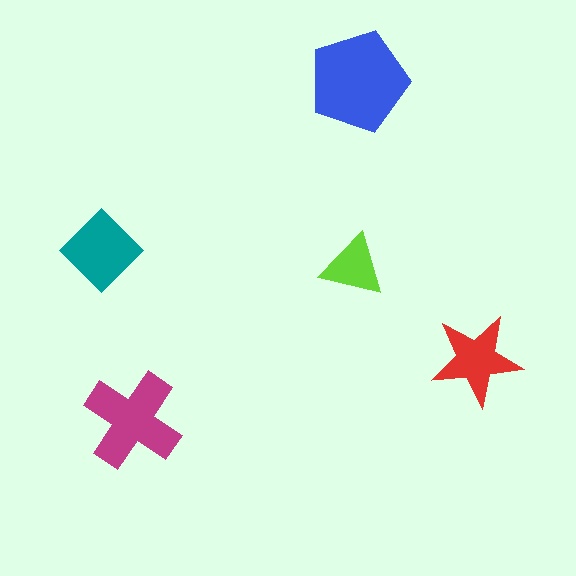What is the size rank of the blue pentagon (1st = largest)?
1st.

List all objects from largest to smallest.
The blue pentagon, the magenta cross, the teal diamond, the red star, the lime triangle.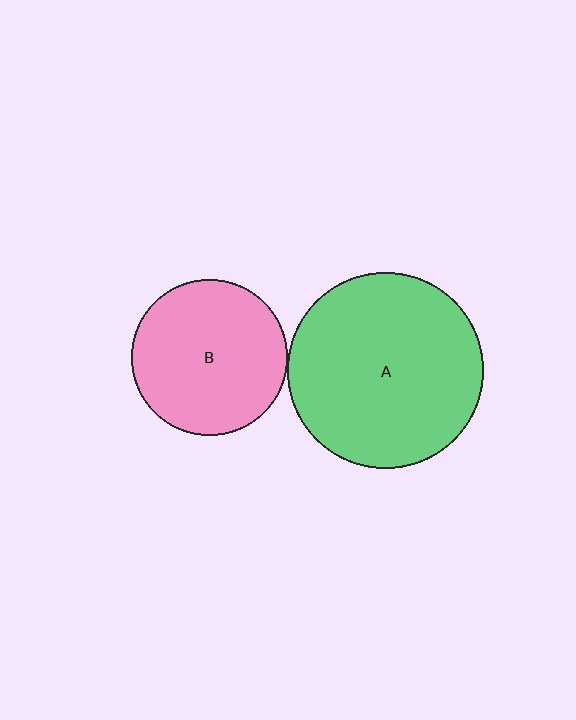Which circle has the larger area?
Circle A (green).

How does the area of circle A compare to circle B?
Approximately 1.6 times.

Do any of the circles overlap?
No, none of the circles overlap.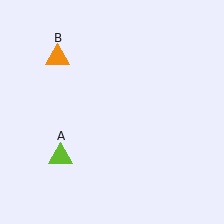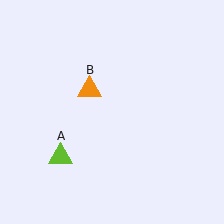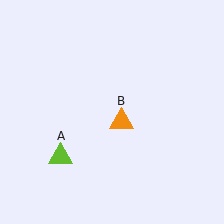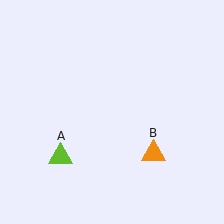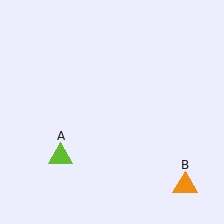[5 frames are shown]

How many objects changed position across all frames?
1 object changed position: orange triangle (object B).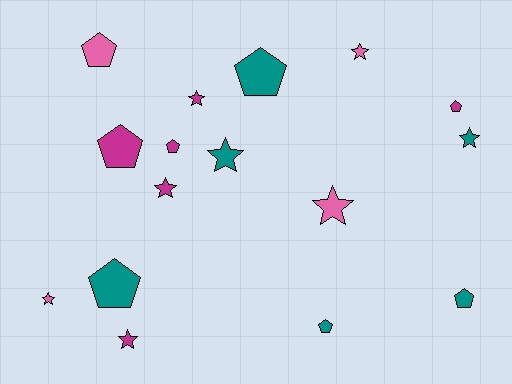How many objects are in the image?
There are 16 objects.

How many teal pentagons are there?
There are 4 teal pentagons.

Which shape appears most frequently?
Pentagon, with 8 objects.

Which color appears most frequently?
Magenta, with 6 objects.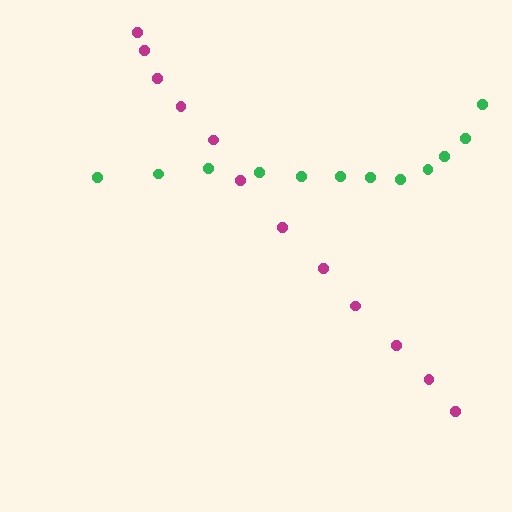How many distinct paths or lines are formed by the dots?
There are 2 distinct paths.